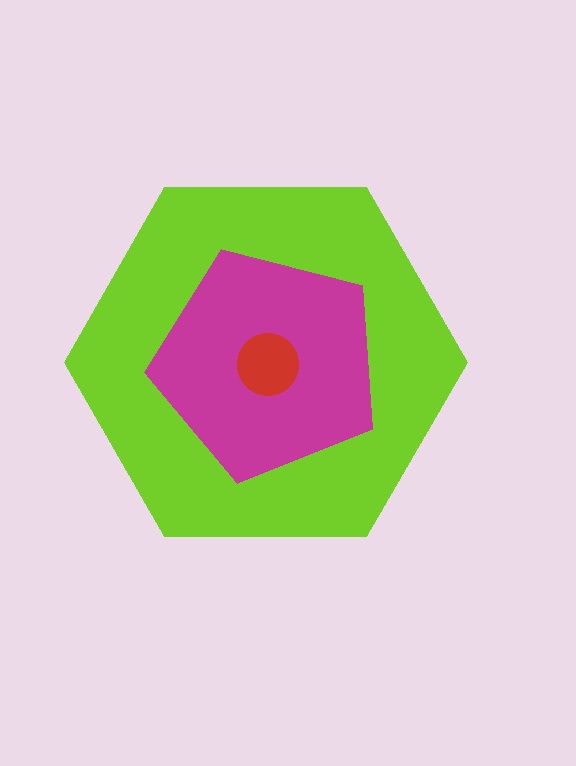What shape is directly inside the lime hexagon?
The magenta pentagon.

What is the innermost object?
The red circle.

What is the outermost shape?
The lime hexagon.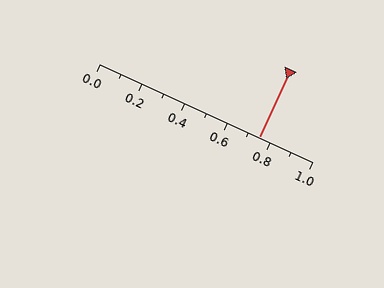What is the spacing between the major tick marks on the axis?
The major ticks are spaced 0.2 apart.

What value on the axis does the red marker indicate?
The marker indicates approximately 0.75.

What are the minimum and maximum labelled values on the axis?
The axis runs from 0.0 to 1.0.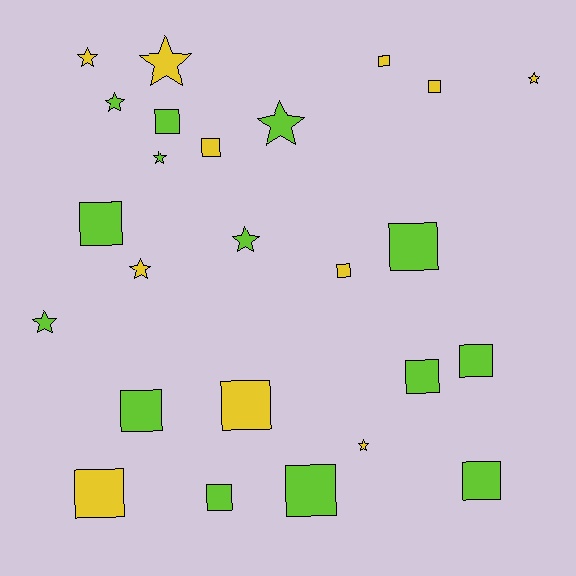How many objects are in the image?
There are 25 objects.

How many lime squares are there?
There are 9 lime squares.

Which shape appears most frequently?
Square, with 15 objects.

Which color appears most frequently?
Lime, with 14 objects.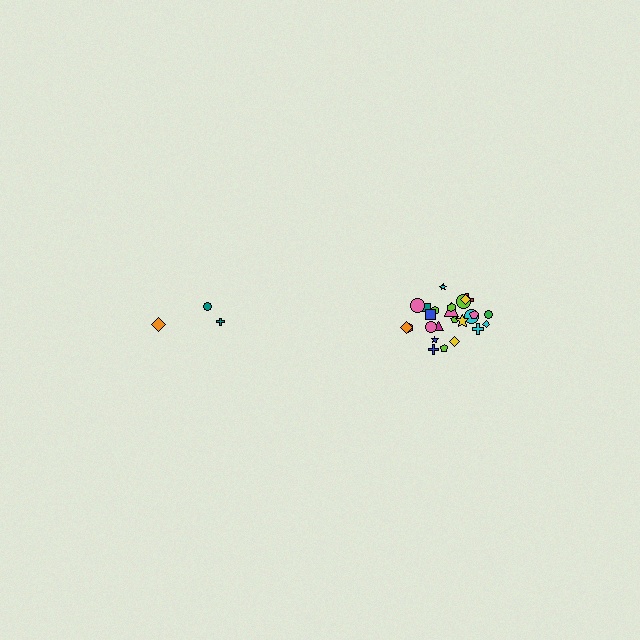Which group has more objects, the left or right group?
The right group.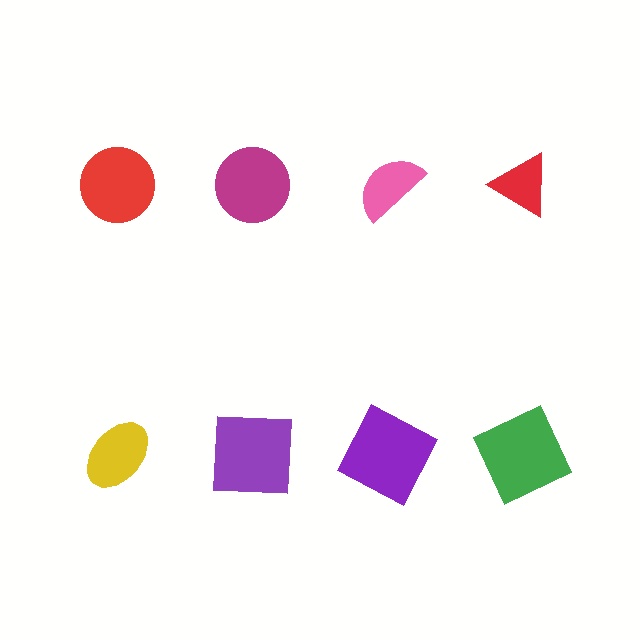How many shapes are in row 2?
4 shapes.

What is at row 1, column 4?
A red triangle.